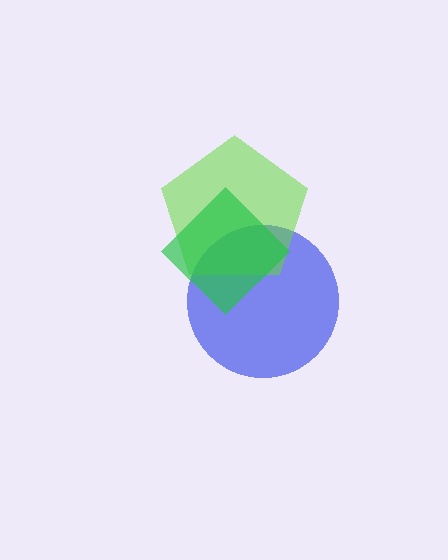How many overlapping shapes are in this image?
There are 3 overlapping shapes in the image.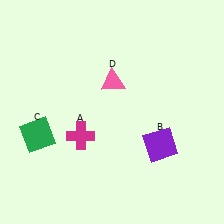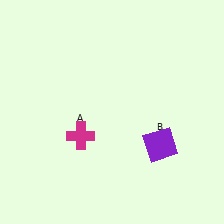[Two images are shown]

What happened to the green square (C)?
The green square (C) was removed in Image 2. It was in the bottom-left area of Image 1.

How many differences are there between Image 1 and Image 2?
There are 2 differences between the two images.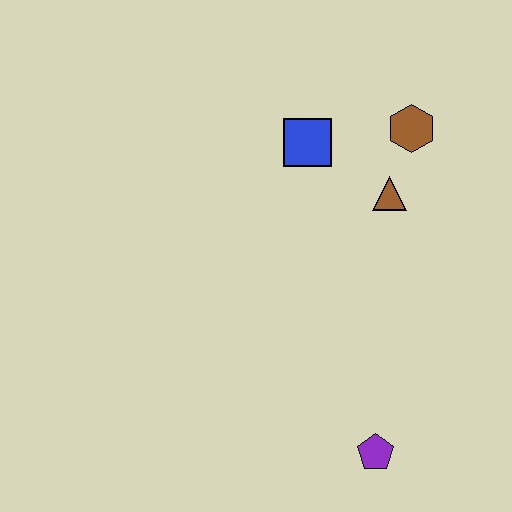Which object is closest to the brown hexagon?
The brown triangle is closest to the brown hexagon.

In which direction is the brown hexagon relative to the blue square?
The brown hexagon is to the right of the blue square.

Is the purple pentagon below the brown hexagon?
Yes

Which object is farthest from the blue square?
The purple pentagon is farthest from the blue square.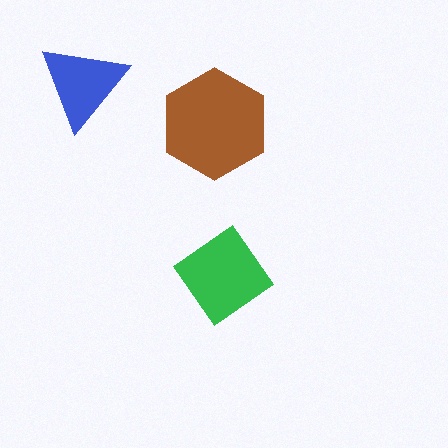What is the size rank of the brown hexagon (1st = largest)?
1st.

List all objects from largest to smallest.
The brown hexagon, the green diamond, the blue triangle.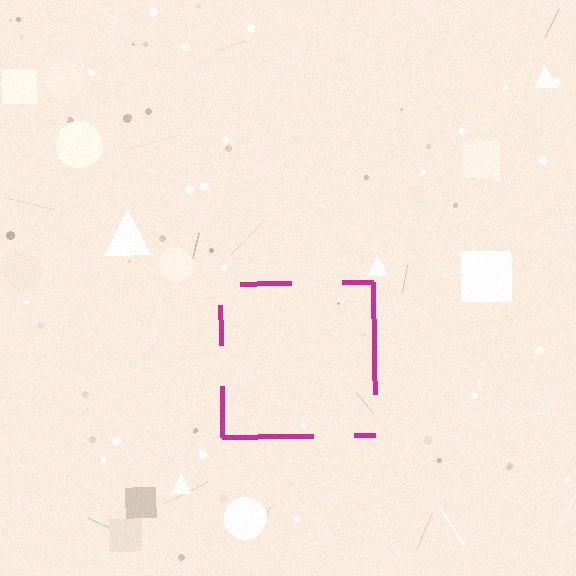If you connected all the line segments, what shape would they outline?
They would outline a square.